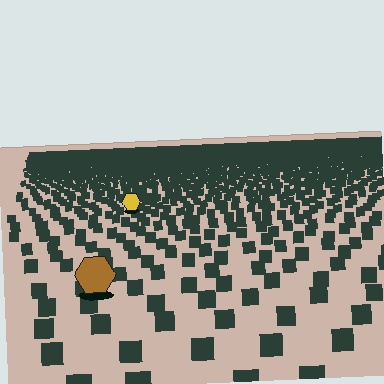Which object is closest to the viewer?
The brown hexagon is closest. The texture marks near it are larger and more spread out.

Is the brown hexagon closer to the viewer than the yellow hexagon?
Yes. The brown hexagon is closer — you can tell from the texture gradient: the ground texture is coarser near it.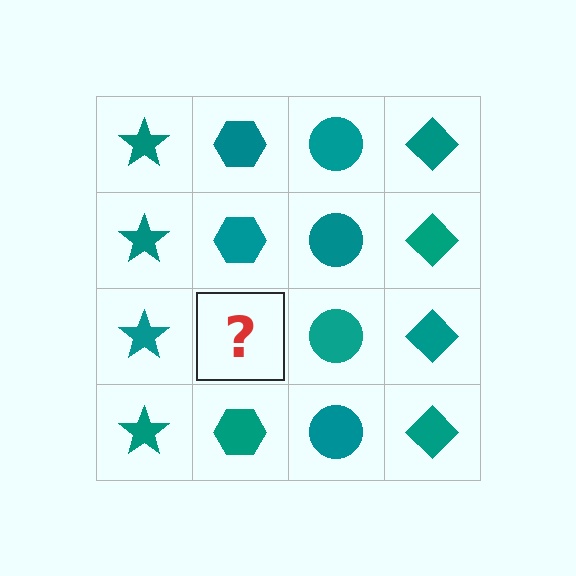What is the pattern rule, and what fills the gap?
The rule is that each column has a consistent shape. The gap should be filled with a teal hexagon.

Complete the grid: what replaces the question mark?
The question mark should be replaced with a teal hexagon.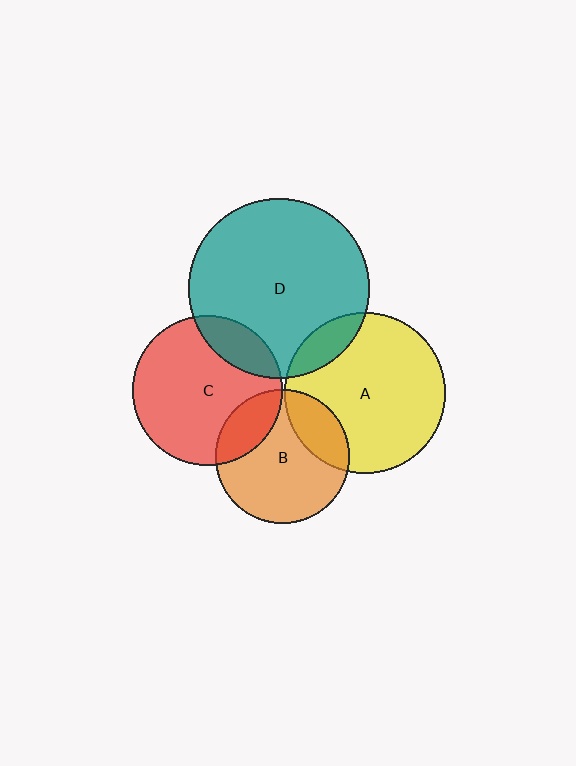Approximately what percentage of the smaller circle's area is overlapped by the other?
Approximately 15%.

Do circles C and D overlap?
Yes.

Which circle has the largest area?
Circle D (teal).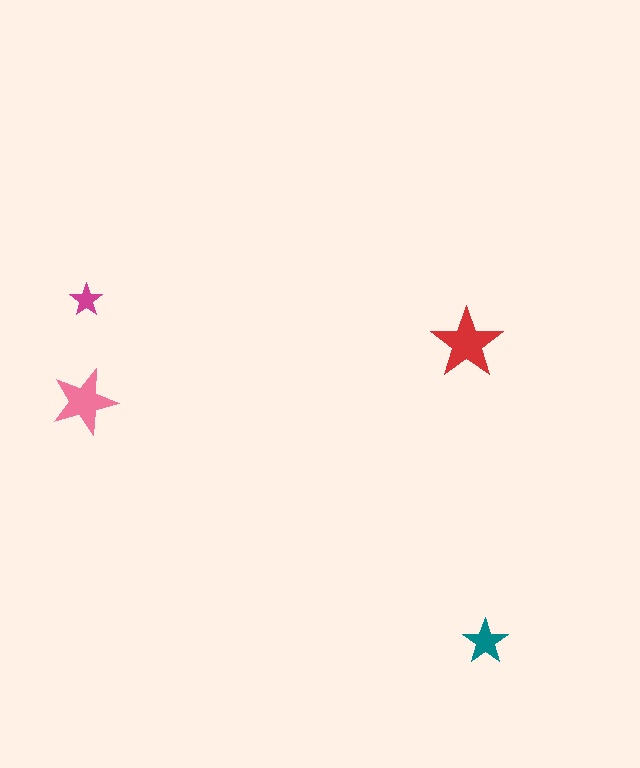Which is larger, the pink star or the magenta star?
The pink one.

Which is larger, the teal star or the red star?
The red one.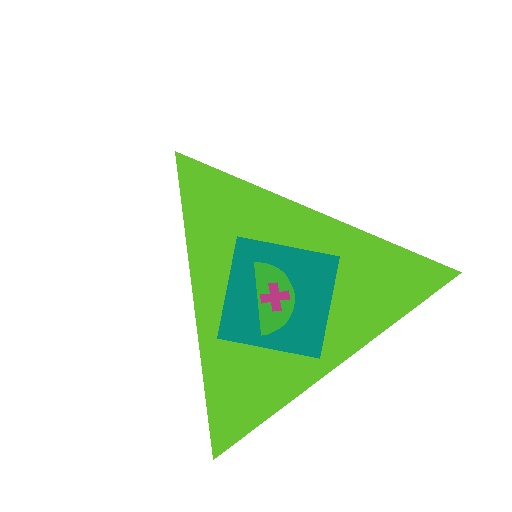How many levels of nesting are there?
4.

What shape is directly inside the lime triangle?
The teal square.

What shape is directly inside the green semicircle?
The magenta cross.